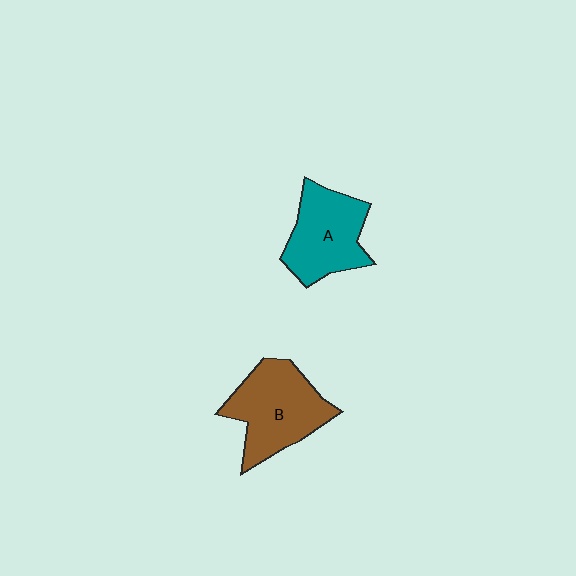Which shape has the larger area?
Shape B (brown).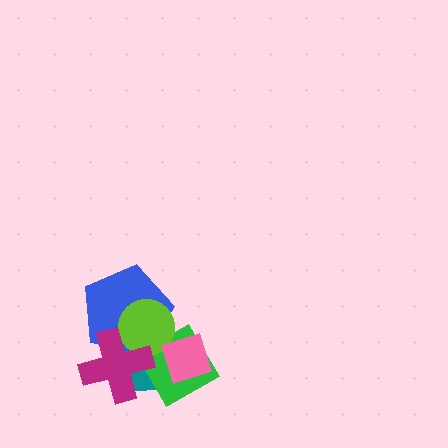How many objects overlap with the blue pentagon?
4 objects overlap with the blue pentagon.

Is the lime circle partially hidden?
Yes, it is partially covered by another shape.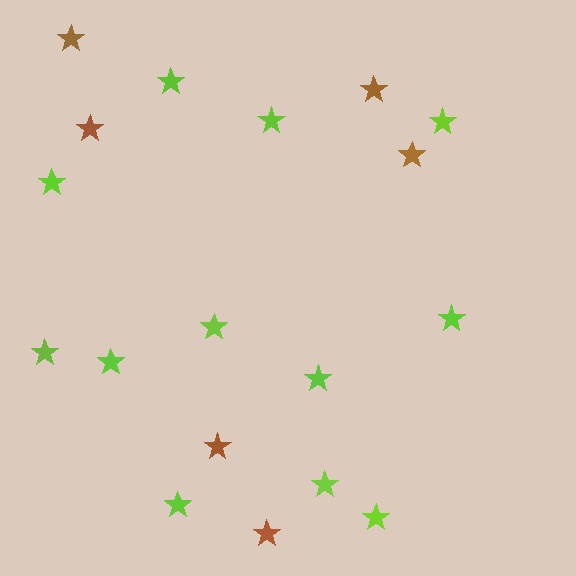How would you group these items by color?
There are 2 groups: one group of brown stars (6) and one group of lime stars (12).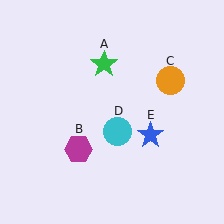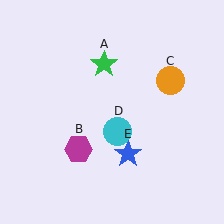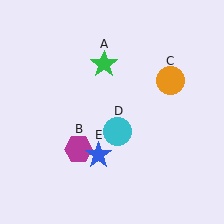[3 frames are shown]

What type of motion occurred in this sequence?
The blue star (object E) rotated clockwise around the center of the scene.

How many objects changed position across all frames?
1 object changed position: blue star (object E).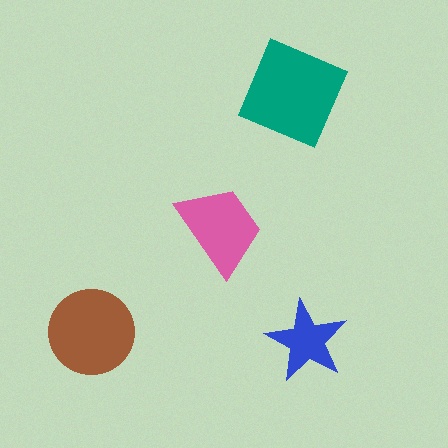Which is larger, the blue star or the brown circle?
The brown circle.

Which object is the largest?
The teal diamond.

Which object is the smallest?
The blue star.